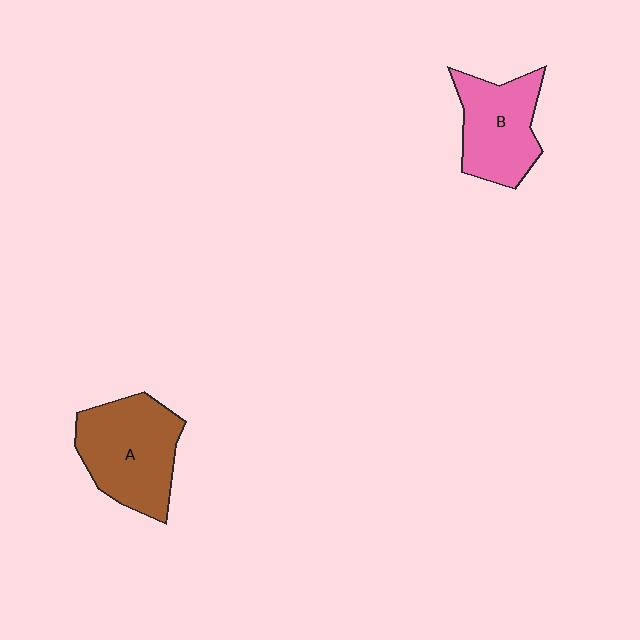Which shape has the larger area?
Shape A (brown).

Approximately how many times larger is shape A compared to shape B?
Approximately 1.2 times.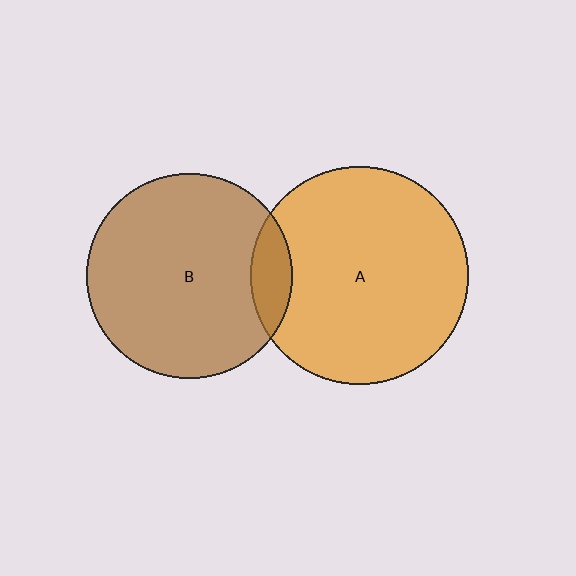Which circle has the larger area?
Circle A (orange).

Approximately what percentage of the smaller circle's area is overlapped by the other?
Approximately 10%.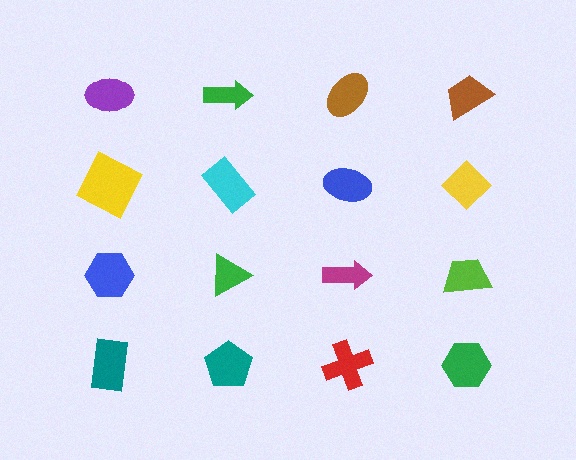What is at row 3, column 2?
A green triangle.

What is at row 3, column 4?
A lime trapezoid.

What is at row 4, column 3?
A red cross.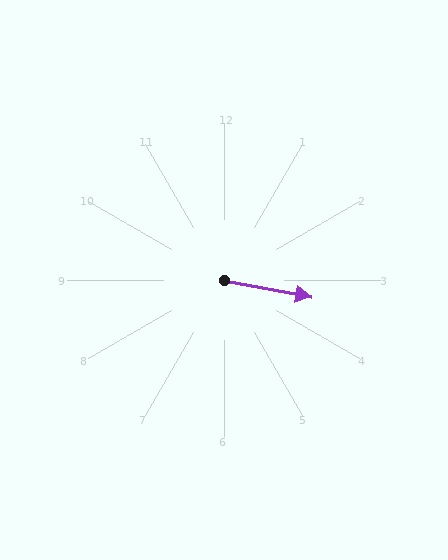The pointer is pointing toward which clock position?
Roughly 3 o'clock.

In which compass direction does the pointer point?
East.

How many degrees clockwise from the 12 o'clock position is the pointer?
Approximately 101 degrees.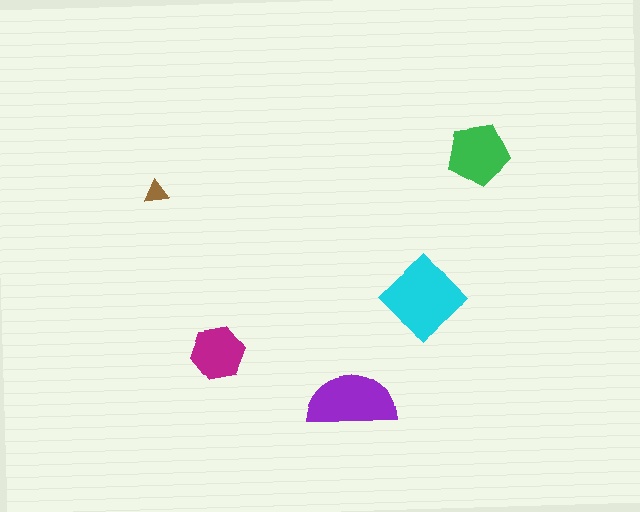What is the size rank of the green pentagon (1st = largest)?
3rd.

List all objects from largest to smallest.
The cyan diamond, the purple semicircle, the green pentagon, the magenta hexagon, the brown triangle.